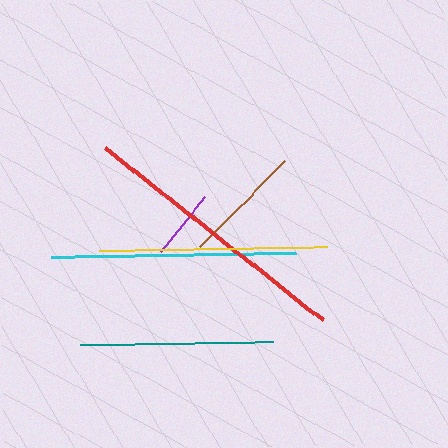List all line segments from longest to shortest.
From longest to shortest: red, cyan, yellow, teal, brown, purple.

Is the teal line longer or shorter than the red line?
The red line is longer than the teal line.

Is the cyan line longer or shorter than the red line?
The red line is longer than the cyan line.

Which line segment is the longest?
The red line is the longest at approximately 278 pixels.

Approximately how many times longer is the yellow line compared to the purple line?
The yellow line is approximately 3.2 times the length of the purple line.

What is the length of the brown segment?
The brown segment is approximately 121 pixels long.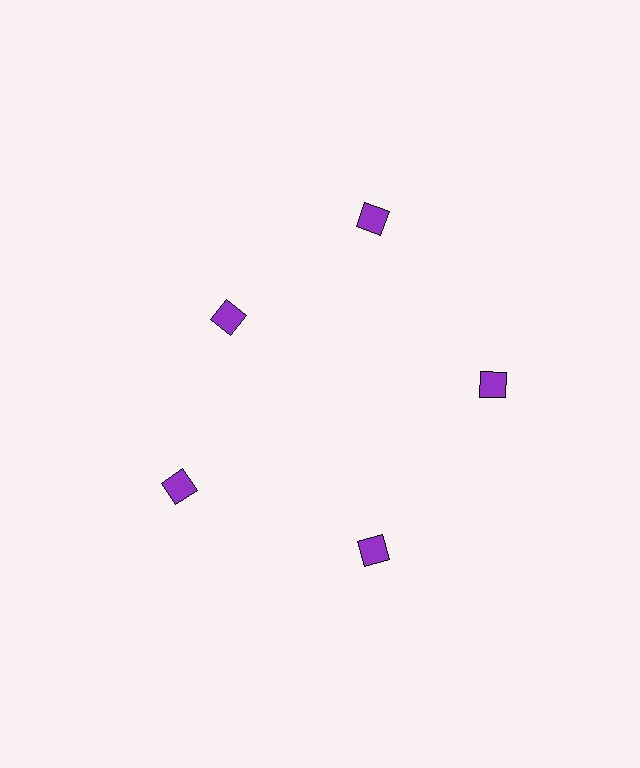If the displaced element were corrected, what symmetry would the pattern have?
It would have 5-fold rotational symmetry — the pattern would map onto itself every 72 degrees.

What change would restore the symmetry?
The symmetry would be restored by moving it outward, back onto the ring so that all 5 diamonds sit at equal angles and equal distance from the center.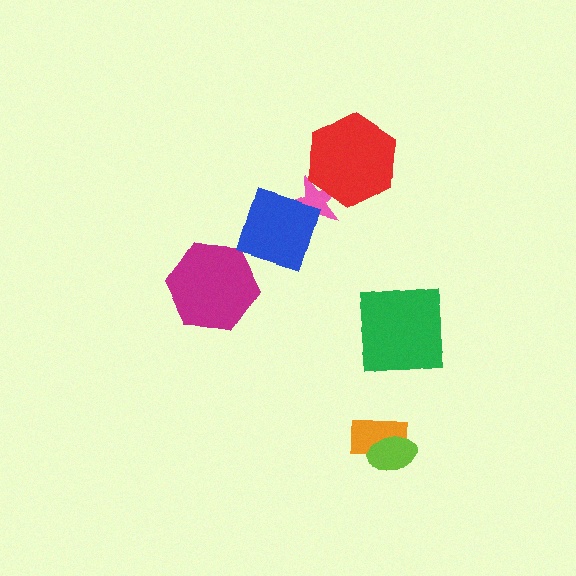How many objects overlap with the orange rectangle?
1 object overlaps with the orange rectangle.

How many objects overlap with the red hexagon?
1 object overlaps with the red hexagon.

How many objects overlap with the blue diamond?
1 object overlaps with the blue diamond.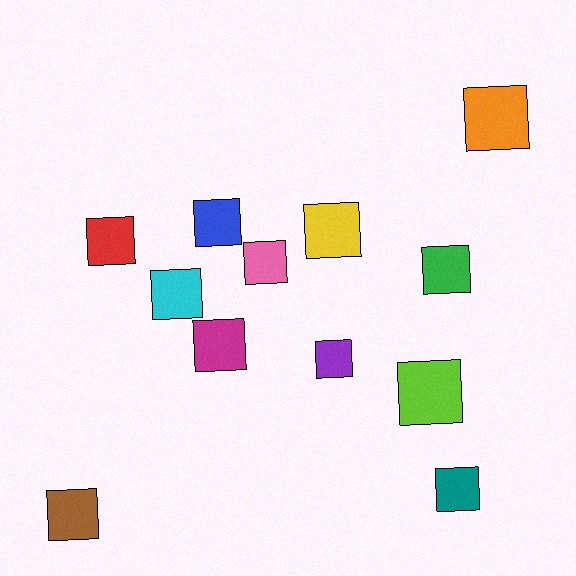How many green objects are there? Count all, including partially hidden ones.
There is 1 green object.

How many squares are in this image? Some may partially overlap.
There are 12 squares.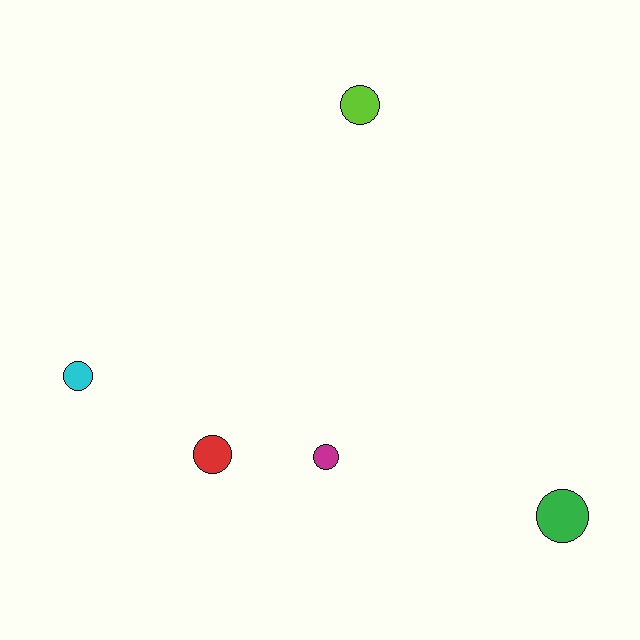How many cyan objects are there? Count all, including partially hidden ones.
There is 1 cyan object.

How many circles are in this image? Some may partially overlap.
There are 5 circles.